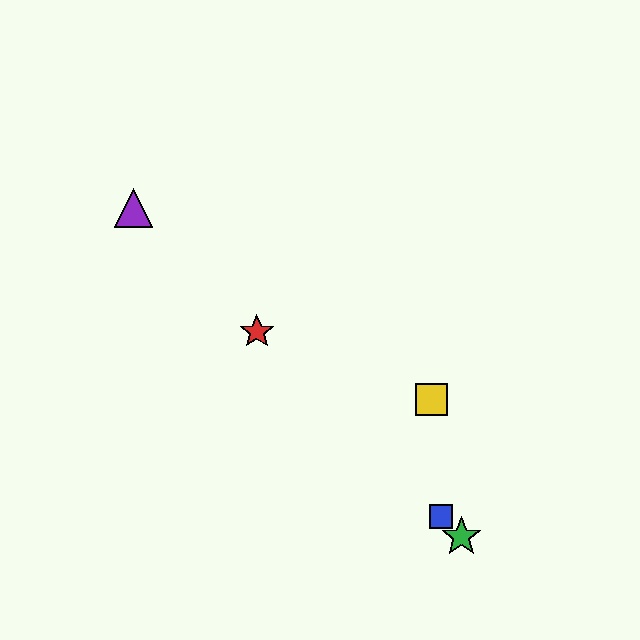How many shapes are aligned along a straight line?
4 shapes (the red star, the blue square, the green star, the purple triangle) are aligned along a straight line.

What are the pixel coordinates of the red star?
The red star is at (257, 332).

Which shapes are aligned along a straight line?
The red star, the blue square, the green star, the purple triangle are aligned along a straight line.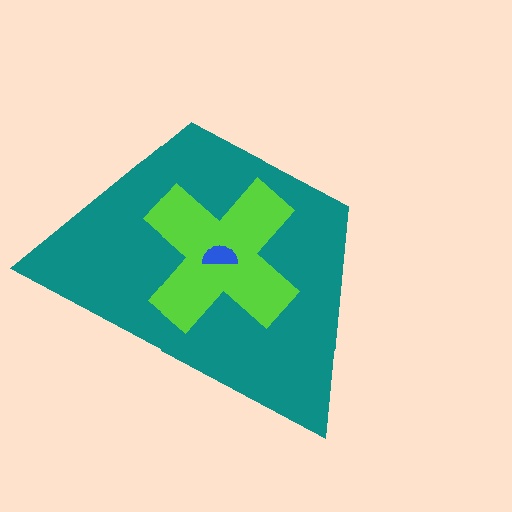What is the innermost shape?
The blue semicircle.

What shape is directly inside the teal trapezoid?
The lime cross.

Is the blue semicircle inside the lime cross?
Yes.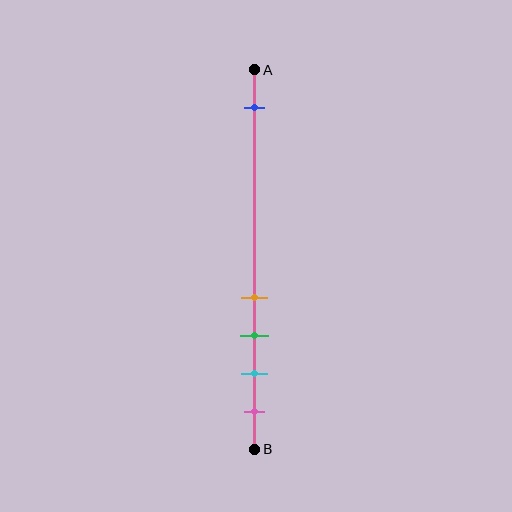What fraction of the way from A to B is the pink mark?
The pink mark is approximately 90% (0.9) of the way from A to B.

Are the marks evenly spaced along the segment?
No, the marks are not evenly spaced.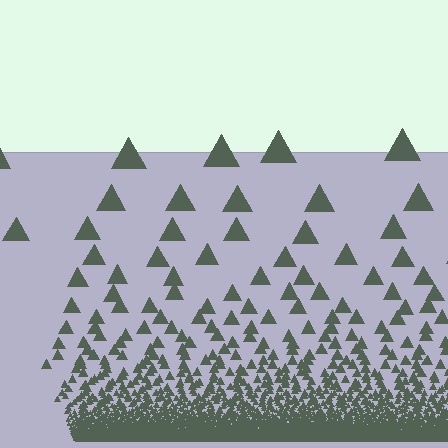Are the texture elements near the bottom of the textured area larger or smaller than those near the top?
Smaller. The gradient is inverted — elements near the bottom are smaller and denser.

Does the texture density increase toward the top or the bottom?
Density increases toward the bottom.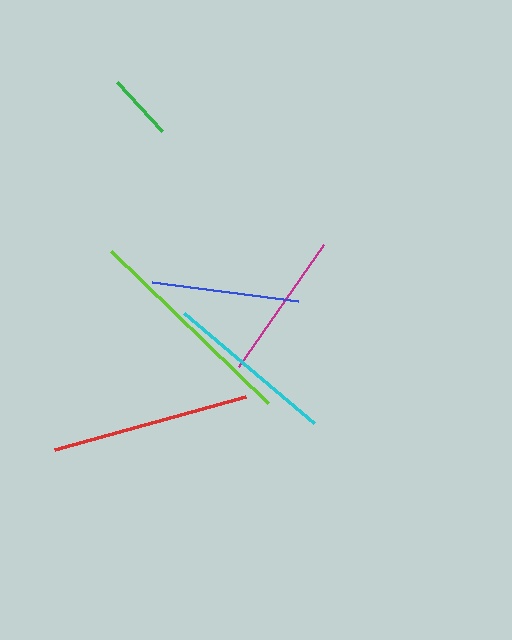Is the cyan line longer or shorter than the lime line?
The lime line is longer than the cyan line.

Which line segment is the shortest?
The green line is the shortest at approximately 67 pixels.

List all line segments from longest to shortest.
From longest to shortest: lime, red, cyan, magenta, blue, green.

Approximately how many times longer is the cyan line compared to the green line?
The cyan line is approximately 2.5 times the length of the green line.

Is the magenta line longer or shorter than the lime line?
The lime line is longer than the magenta line.